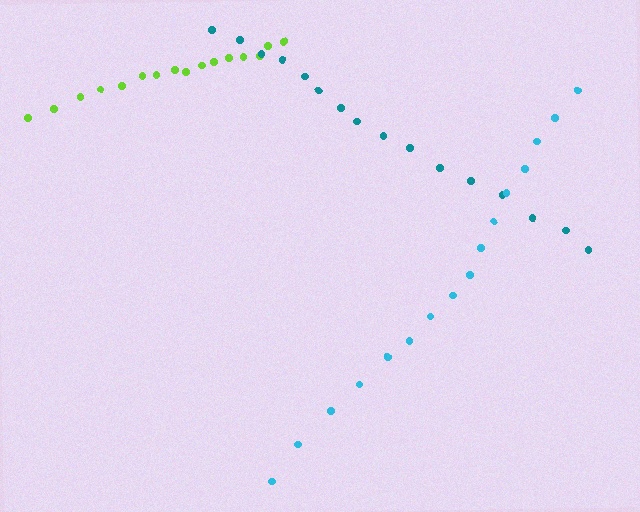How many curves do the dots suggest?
There are 3 distinct paths.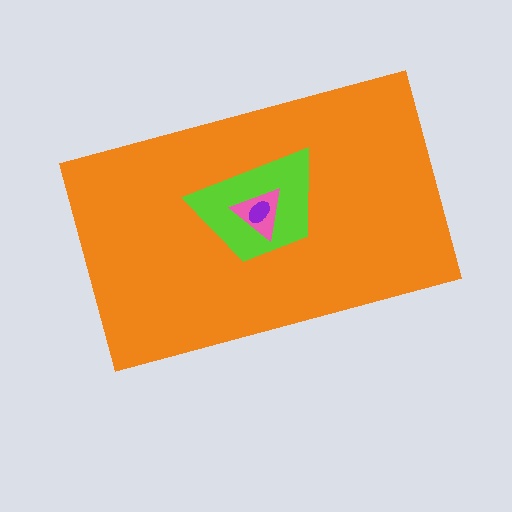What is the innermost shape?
The purple ellipse.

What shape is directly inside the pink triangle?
The purple ellipse.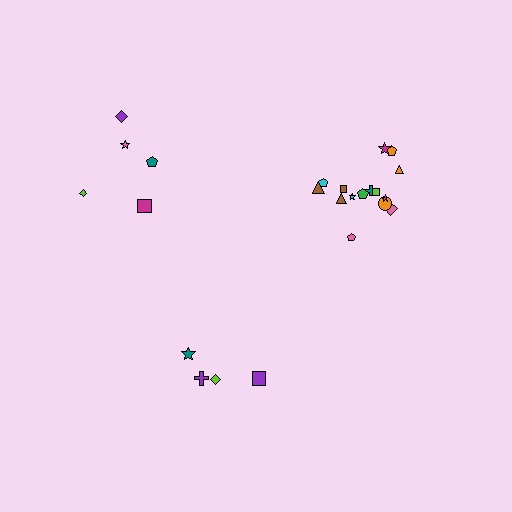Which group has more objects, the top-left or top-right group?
The top-right group.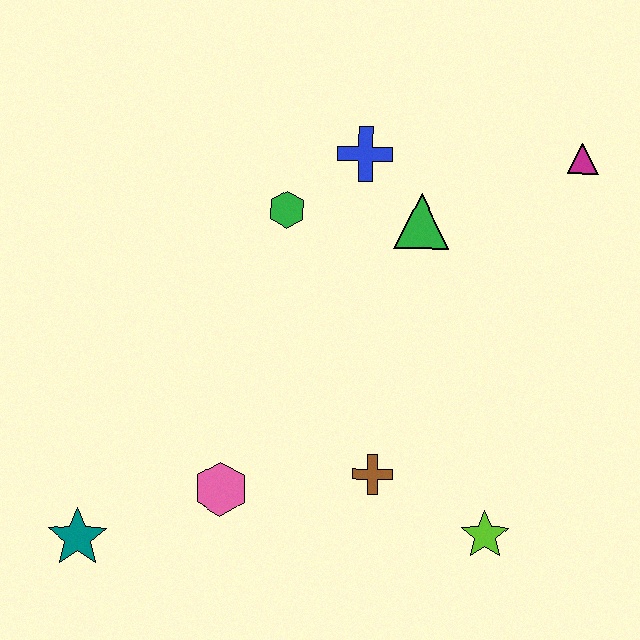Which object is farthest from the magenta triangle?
The teal star is farthest from the magenta triangle.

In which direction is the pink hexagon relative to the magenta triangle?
The pink hexagon is to the left of the magenta triangle.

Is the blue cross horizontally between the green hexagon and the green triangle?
Yes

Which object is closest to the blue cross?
The green triangle is closest to the blue cross.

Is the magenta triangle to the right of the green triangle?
Yes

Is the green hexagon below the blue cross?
Yes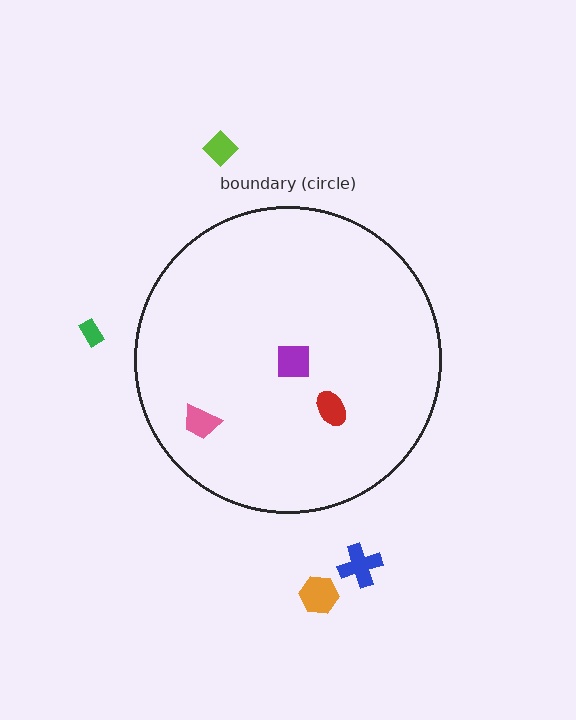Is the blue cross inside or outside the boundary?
Outside.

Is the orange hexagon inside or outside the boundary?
Outside.